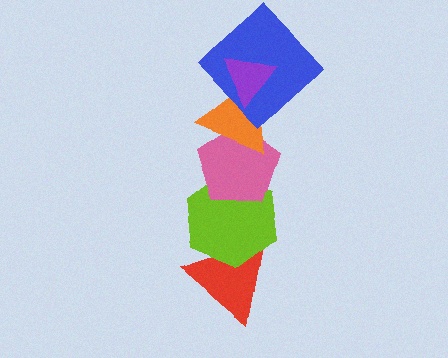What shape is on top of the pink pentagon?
The orange triangle is on top of the pink pentagon.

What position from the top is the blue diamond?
The blue diamond is 2nd from the top.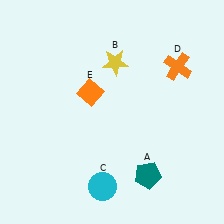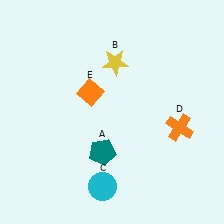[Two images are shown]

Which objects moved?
The objects that moved are: the teal pentagon (A), the orange cross (D).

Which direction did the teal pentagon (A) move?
The teal pentagon (A) moved left.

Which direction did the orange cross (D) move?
The orange cross (D) moved down.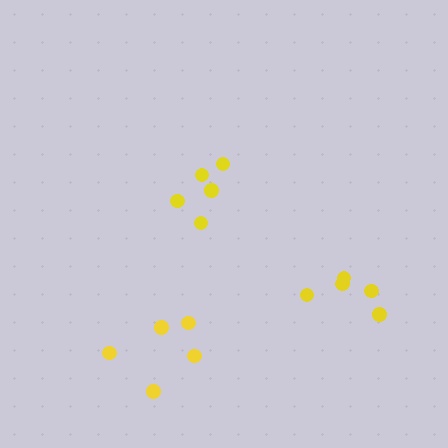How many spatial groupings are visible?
There are 3 spatial groupings.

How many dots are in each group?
Group 1: 5 dots, Group 2: 5 dots, Group 3: 5 dots (15 total).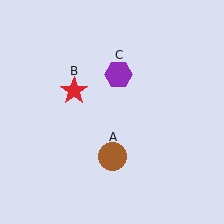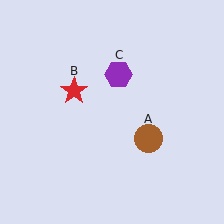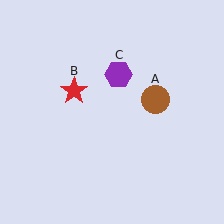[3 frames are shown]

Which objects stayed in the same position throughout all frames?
Red star (object B) and purple hexagon (object C) remained stationary.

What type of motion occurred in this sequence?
The brown circle (object A) rotated counterclockwise around the center of the scene.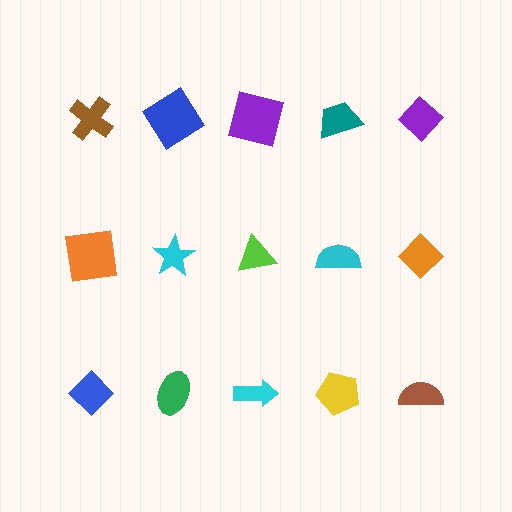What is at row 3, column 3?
A cyan arrow.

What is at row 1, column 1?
A brown cross.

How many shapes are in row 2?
5 shapes.